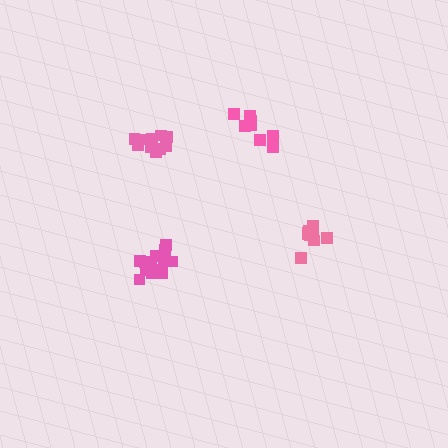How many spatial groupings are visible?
There are 4 spatial groupings.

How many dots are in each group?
Group 1: 8 dots, Group 2: 10 dots, Group 3: 14 dots, Group 4: 9 dots (41 total).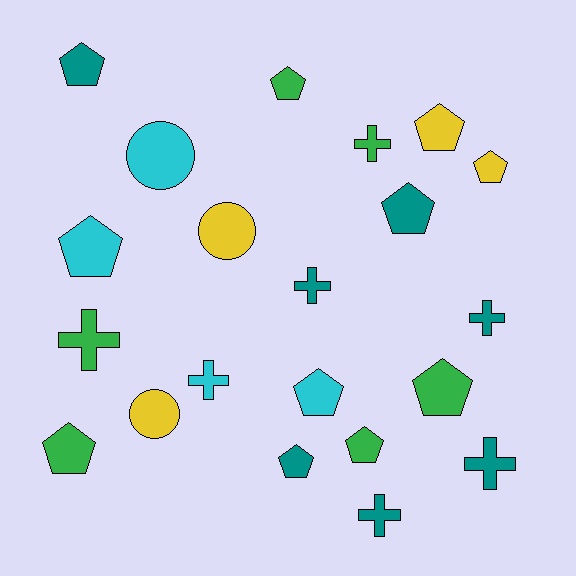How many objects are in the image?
There are 21 objects.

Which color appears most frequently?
Teal, with 7 objects.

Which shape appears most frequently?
Pentagon, with 11 objects.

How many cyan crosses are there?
There is 1 cyan cross.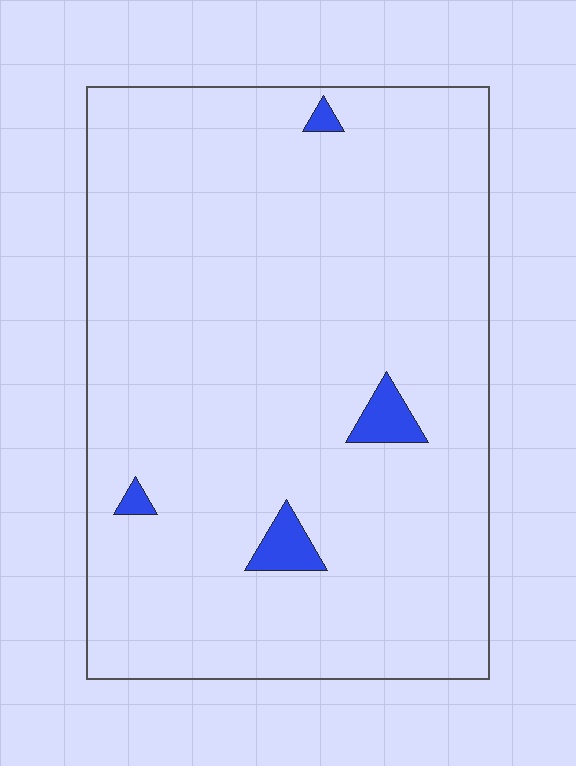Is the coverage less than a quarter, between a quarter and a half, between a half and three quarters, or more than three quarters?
Less than a quarter.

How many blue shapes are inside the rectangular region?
4.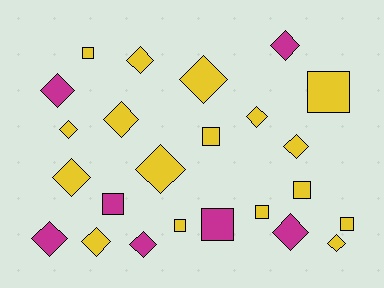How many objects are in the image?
There are 24 objects.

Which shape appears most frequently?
Diamond, with 15 objects.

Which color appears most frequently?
Yellow, with 17 objects.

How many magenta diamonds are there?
There are 5 magenta diamonds.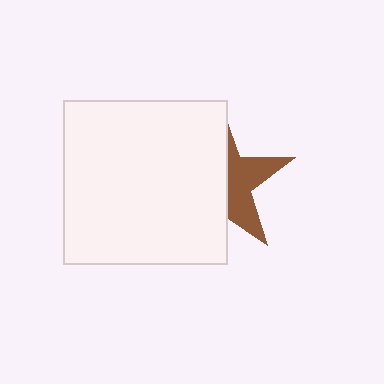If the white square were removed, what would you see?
You would see the complete brown star.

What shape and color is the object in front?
The object in front is a white square.